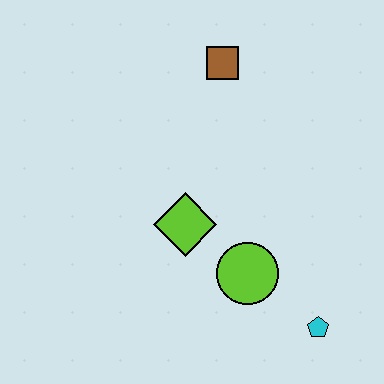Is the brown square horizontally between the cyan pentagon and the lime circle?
No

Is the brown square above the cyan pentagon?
Yes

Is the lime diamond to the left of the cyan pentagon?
Yes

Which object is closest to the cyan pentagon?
The lime circle is closest to the cyan pentagon.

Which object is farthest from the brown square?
The cyan pentagon is farthest from the brown square.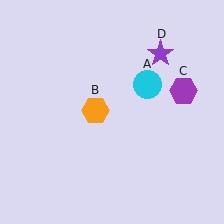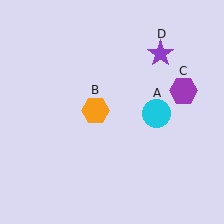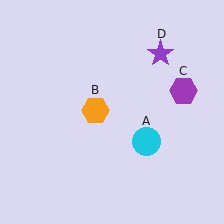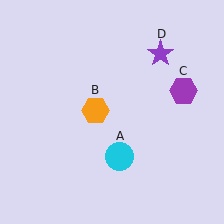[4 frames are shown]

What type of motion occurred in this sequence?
The cyan circle (object A) rotated clockwise around the center of the scene.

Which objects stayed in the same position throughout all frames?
Orange hexagon (object B) and purple hexagon (object C) and purple star (object D) remained stationary.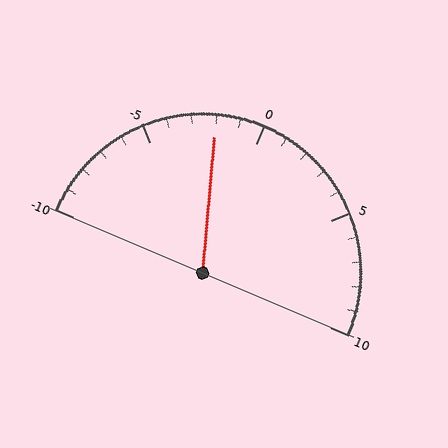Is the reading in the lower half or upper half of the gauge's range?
The reading is in the lower half of the range (-10 to 10).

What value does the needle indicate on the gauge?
The needle indicates approximately -2.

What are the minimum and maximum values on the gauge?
The gauge ranges from -10 to 10.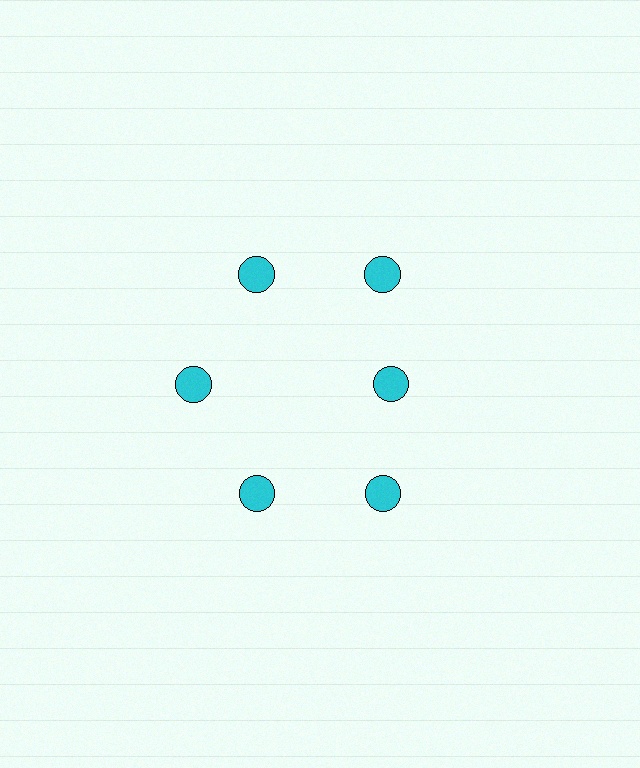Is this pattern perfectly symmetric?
No. The 6 cyan circles are arranged in a ring, but one element near the 3 o'clock position is pulled inward toward the center, breaking the 6-fold rotational symmetry.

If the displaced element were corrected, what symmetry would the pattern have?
It would have 6-fold rotational symmetry — the pattern would map onto itself every 60 degrees.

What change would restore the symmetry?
The symmetry would be restored by moving it outward, back onto the ring so that all 6 circles sit at equal angles and equal distance from the center.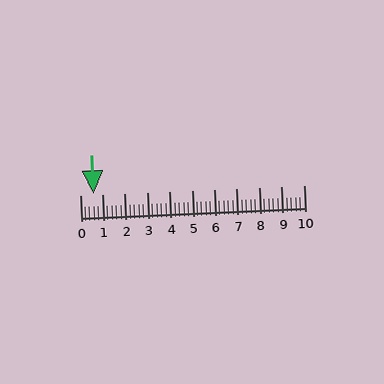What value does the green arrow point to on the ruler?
The green arrow points to approximately 0.6.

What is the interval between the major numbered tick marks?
The major tick marks are spaced 1 units apart.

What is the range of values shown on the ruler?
The ruler shows values from 0 to 10.